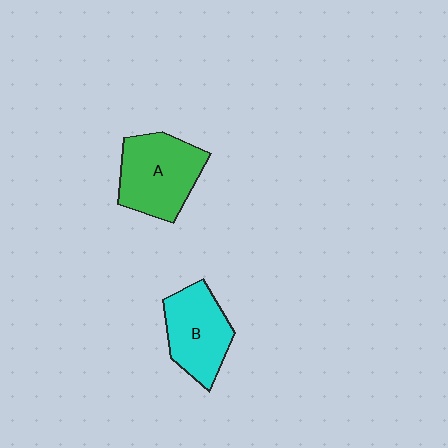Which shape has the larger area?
Shape A (green).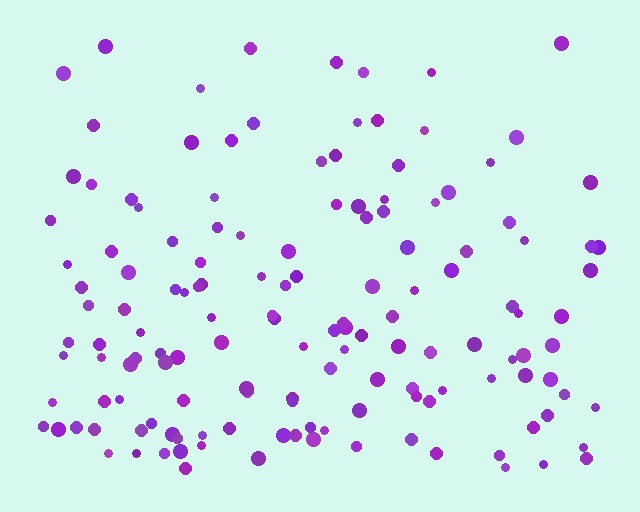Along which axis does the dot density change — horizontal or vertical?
Vertical.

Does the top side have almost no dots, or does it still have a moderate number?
Still a moderate number, just noticeably fewer than the bottom.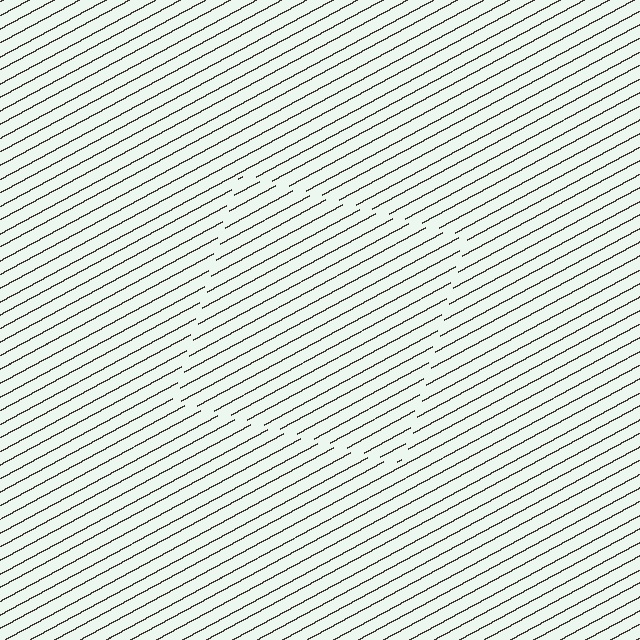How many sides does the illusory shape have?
4 sides — the line-ends trace a square.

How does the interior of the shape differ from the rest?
The interior of the shape contains the same grating, shifted by half a period — the contour is defined by the phase discontinuity where line-ends from the inner and outer gratings abut.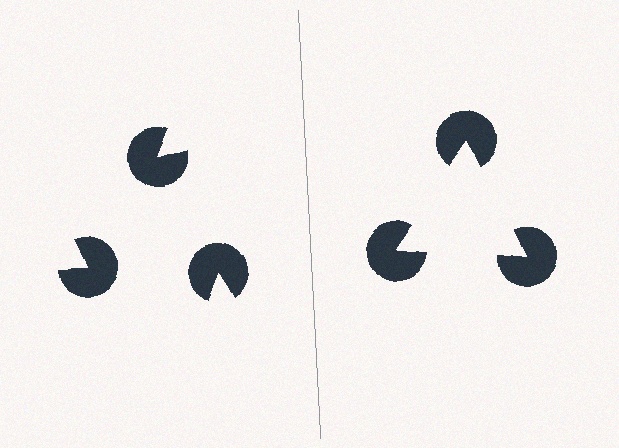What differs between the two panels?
The pac-man discs are positioned identically on both sides; only the wedge orientations differ. On the right they align to a triangle; on the left they are misaligned.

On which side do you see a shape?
An illusory triangle appears on the right side. On the left side the wedge cuts are rotated, so no coherent shape forms.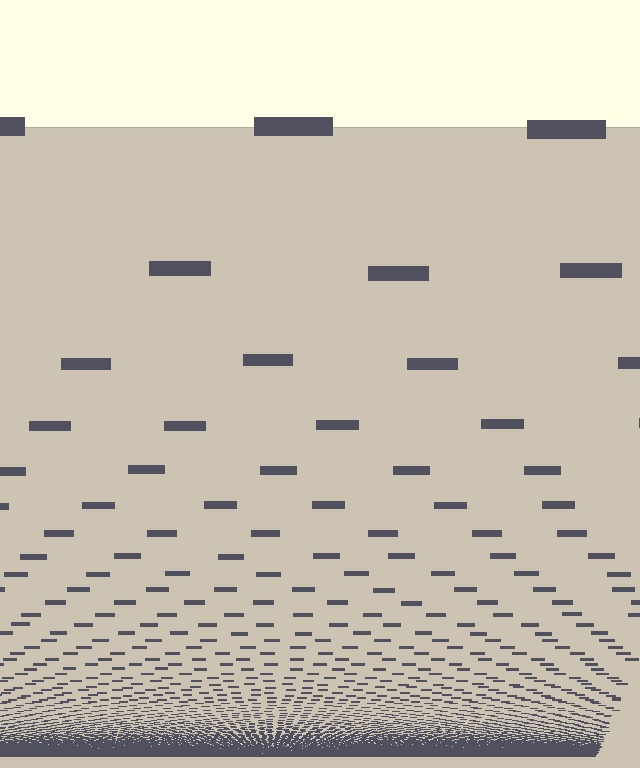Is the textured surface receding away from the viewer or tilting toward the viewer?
The surface appears to tilt toward the viewer. Texture elements get larger and sparser toward the top.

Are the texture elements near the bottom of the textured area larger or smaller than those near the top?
Smaller. The gradient is inverted — elements near the bottom are smaller and denser.